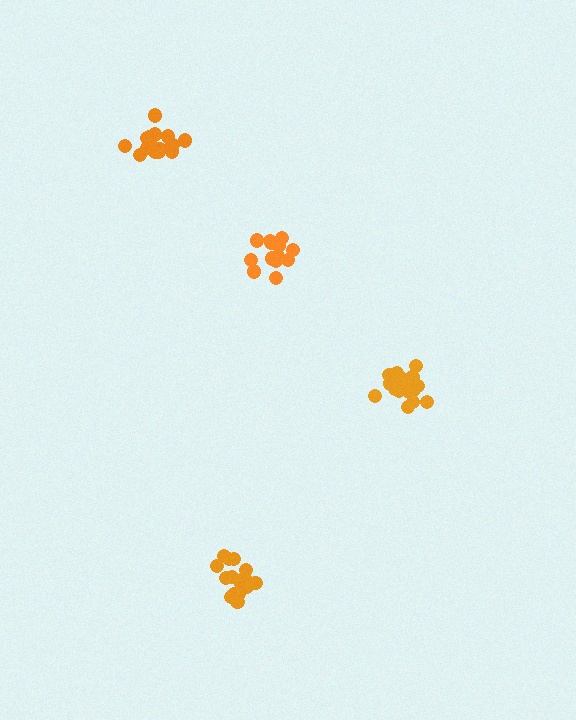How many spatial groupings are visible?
There are 4 spatial groupings.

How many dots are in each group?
Group 1: 17 dots, Group 2: 21 dots, Group 3: 15 dots, Group 4: 15 dots (68 total).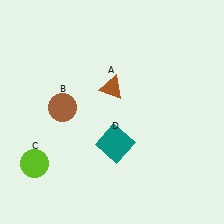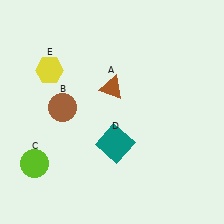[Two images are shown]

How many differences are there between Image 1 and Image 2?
There is 1 difference between the two images.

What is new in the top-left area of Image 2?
A yellow hexagon (E) was added in the top-left area of Image 2.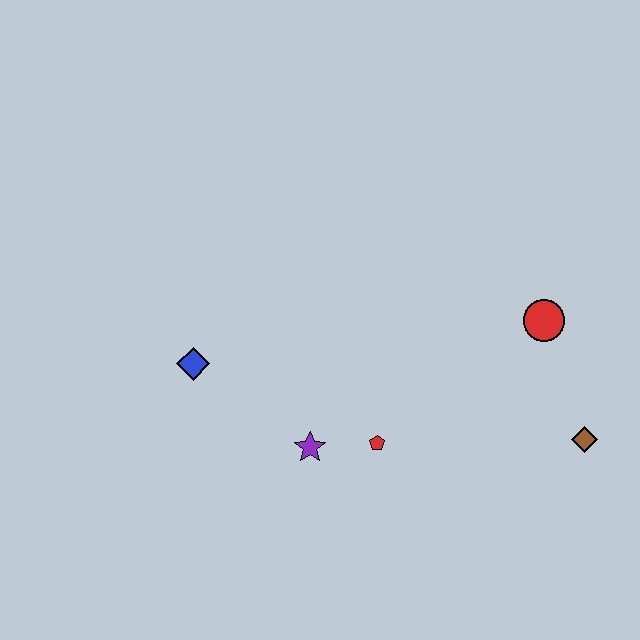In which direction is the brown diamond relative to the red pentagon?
The brown diamond is to the right of the red pentagon.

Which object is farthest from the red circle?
The blue diamond is farthest from the red circle.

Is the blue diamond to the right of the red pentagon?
No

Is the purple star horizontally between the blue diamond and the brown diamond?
Yes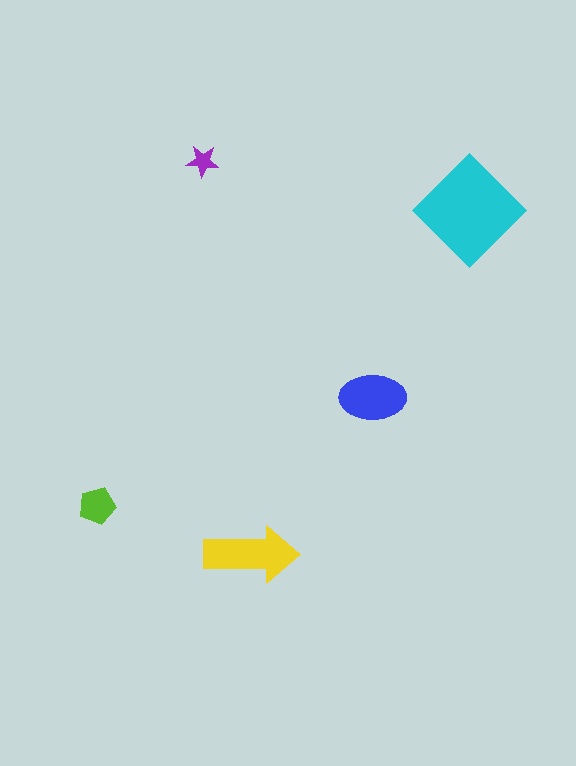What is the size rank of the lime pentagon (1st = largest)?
4th.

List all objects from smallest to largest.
The purple star, the lime pentagon, the blue ellipse, the yellow arrow, the cyan diamond.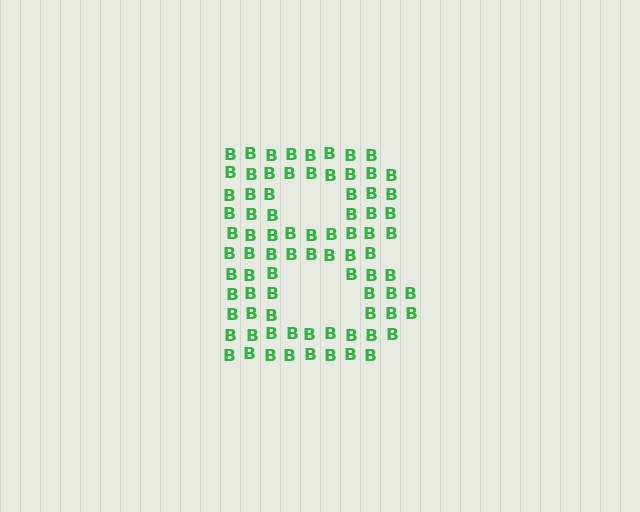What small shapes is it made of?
It is made of small letter B's.